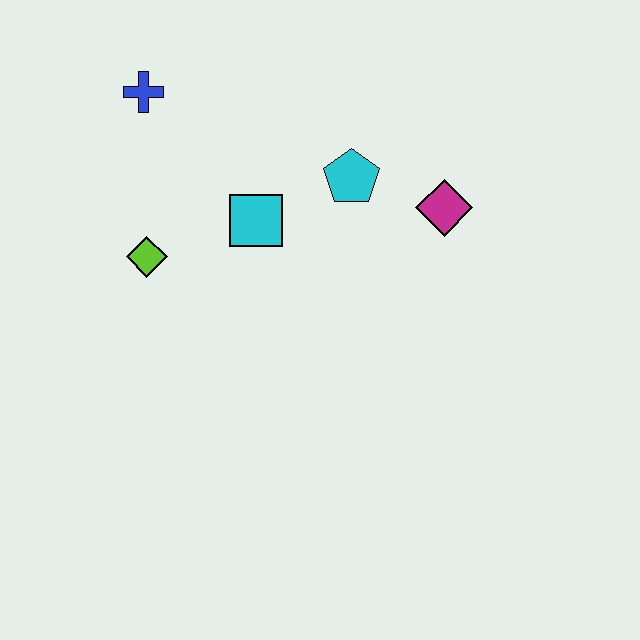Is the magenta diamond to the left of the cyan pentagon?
No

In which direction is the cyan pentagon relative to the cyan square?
The cyan pentagon is to the right of the cyan square.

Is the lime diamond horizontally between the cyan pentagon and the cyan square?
No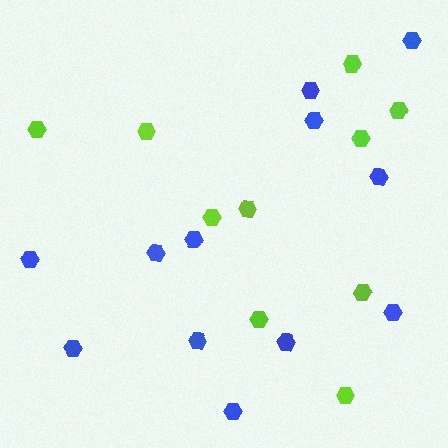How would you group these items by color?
There are 2 groups: one group of lime hexagons (10) and one group of blue hexagons (12).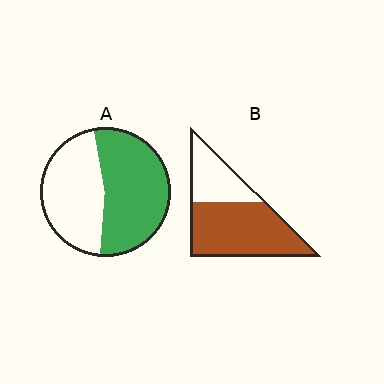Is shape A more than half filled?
Yes.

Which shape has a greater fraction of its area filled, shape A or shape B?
Shape B.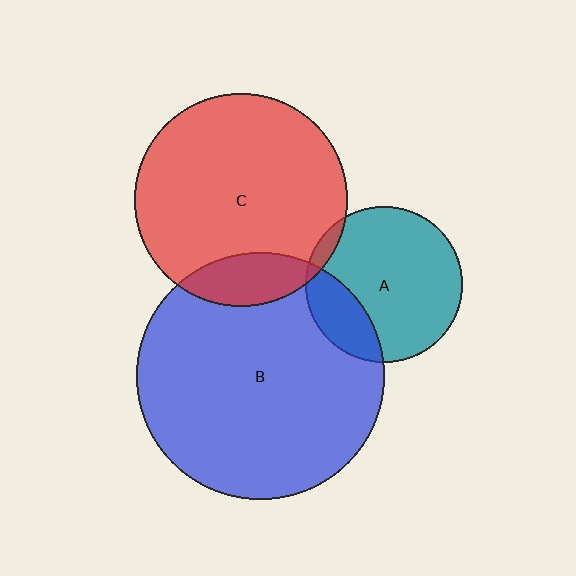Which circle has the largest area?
Circle B (blue).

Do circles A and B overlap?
Yes.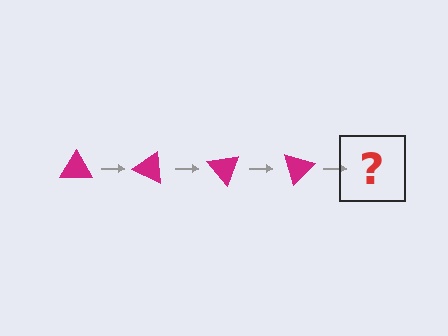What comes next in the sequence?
The next element should be a magenta triangle rotated 100 degrees.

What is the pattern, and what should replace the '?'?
The pattern is that the triangle rotates 25 degrees each step. The '?' should be a magenta triangle rotated 100 degrees.